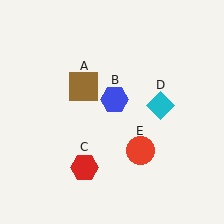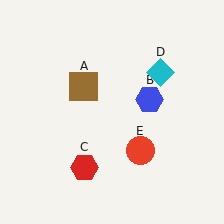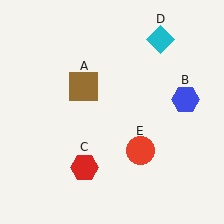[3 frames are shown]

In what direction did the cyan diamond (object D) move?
The cyan diamond (object D) moved up.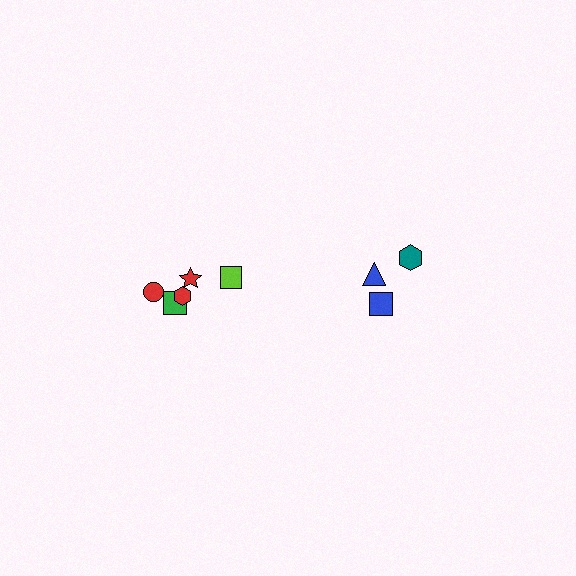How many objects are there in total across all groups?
There are 8 objects.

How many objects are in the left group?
There are 5 objects.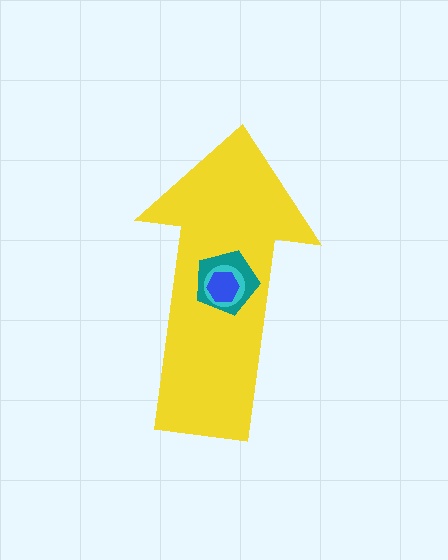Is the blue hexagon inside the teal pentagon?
Yes.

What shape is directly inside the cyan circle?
The blue hexagon.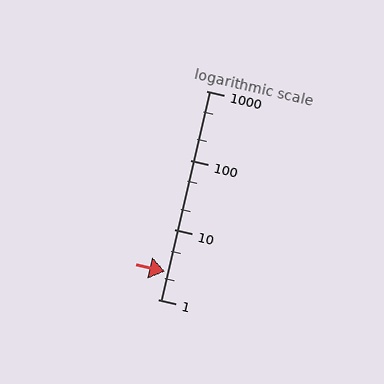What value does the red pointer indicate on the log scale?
The pointer indicates approximately 2.5.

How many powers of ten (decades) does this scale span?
The scale spans 3 decades, from 1 to 1000.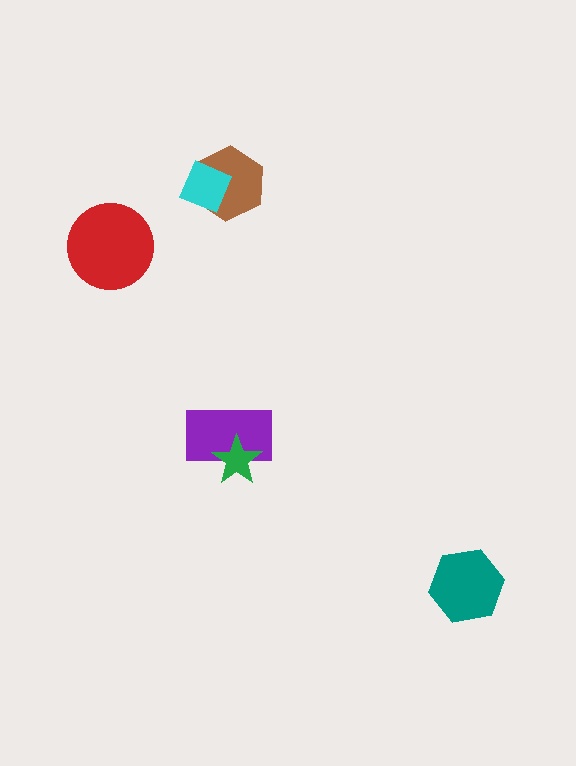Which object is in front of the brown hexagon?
The cyan diamond is in front of the brown hexagon.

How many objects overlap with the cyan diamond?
1 object overlaps with the cyan diamond.